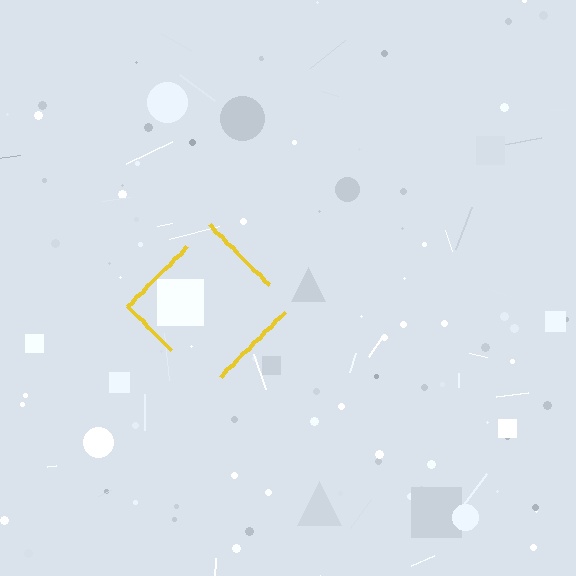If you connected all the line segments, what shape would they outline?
They would outline a diamond.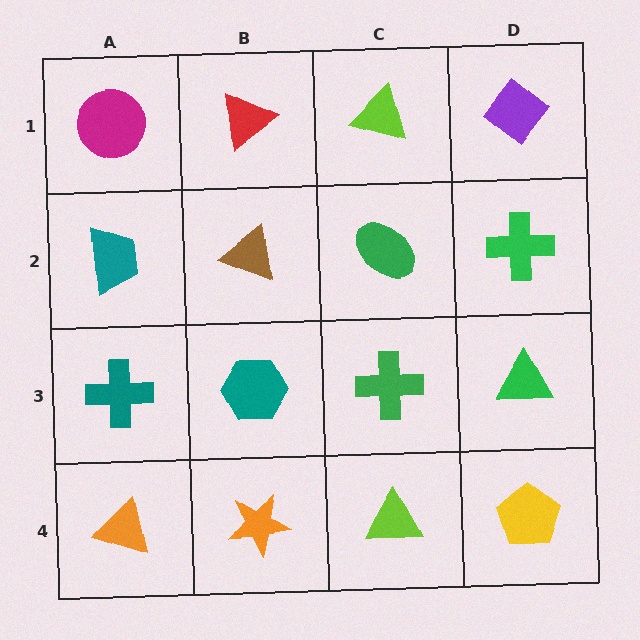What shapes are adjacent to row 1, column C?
A green ellipse (row 2, column C), a red triangle (row 1, column B), a purple diamond (row 1, column D).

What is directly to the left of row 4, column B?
An orange triangle.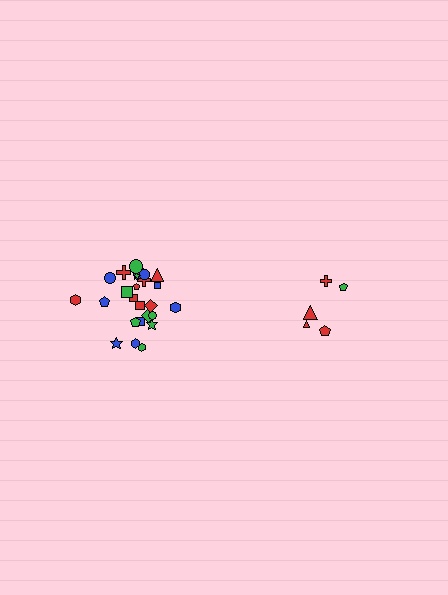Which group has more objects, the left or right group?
The left group.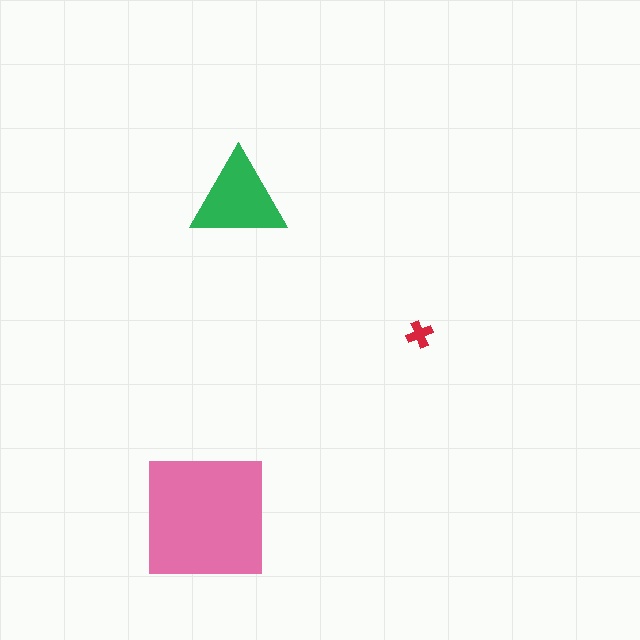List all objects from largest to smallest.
The pink square, the green triangle, the red cross.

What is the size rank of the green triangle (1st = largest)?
2nd.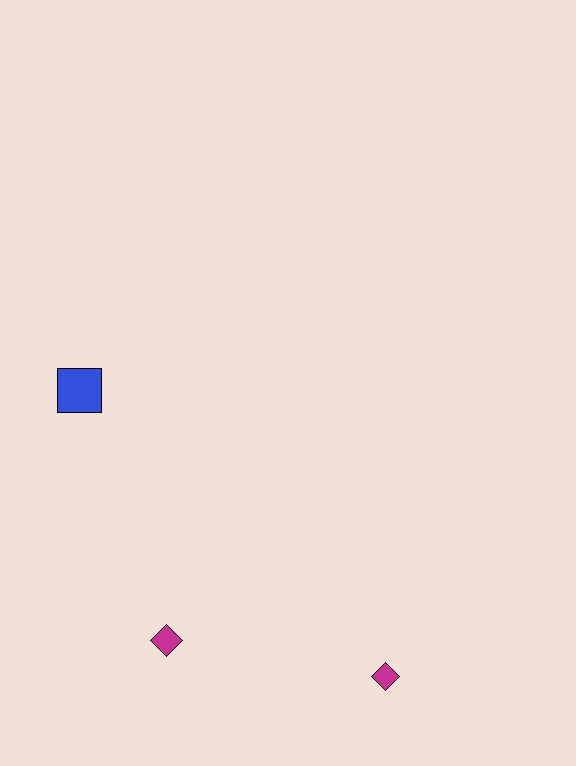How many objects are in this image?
There are 3 objects.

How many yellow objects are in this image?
There are no yellow objects.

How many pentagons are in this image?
There are no pentagons.